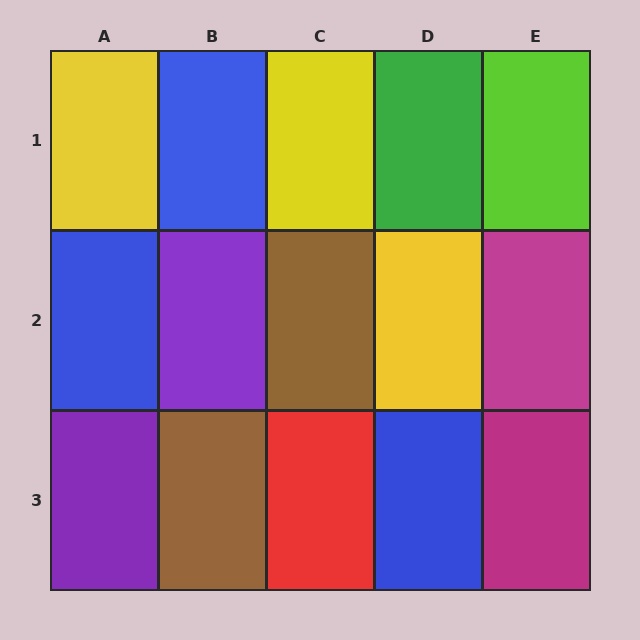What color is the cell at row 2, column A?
Blue.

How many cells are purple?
2 cells are purple.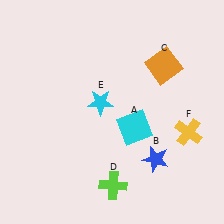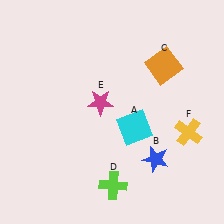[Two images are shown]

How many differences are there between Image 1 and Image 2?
There is 1 difference between the two images.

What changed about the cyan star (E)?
In Image 1, E is cyan. In Image 2, it changed to magenta.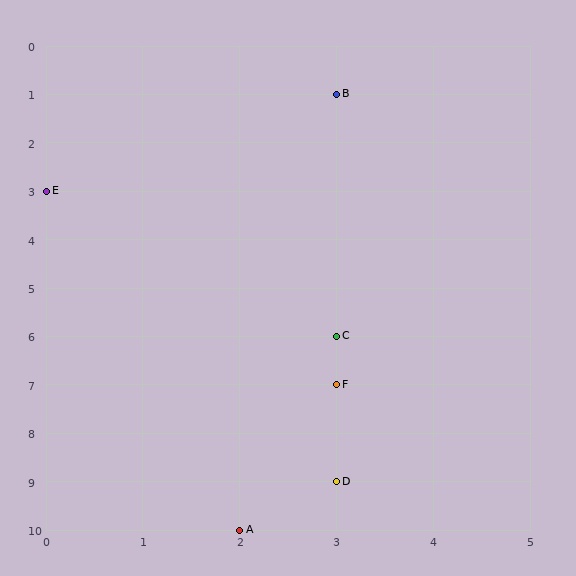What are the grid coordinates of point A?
Point A is at grid coordinates (2, 10).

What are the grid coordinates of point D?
Point D is at grid coordinates (3, 9).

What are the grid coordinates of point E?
Point E is at grid coordinates (0, 3).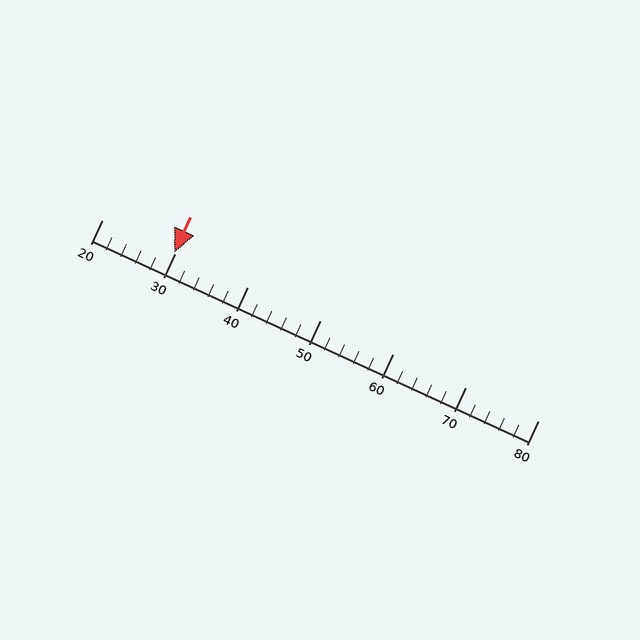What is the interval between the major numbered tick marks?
The major tick marks are spaced 10 units apart.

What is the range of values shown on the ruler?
The ruler shows values from 20 to 80.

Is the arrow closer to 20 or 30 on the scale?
The arrow is closer to 30.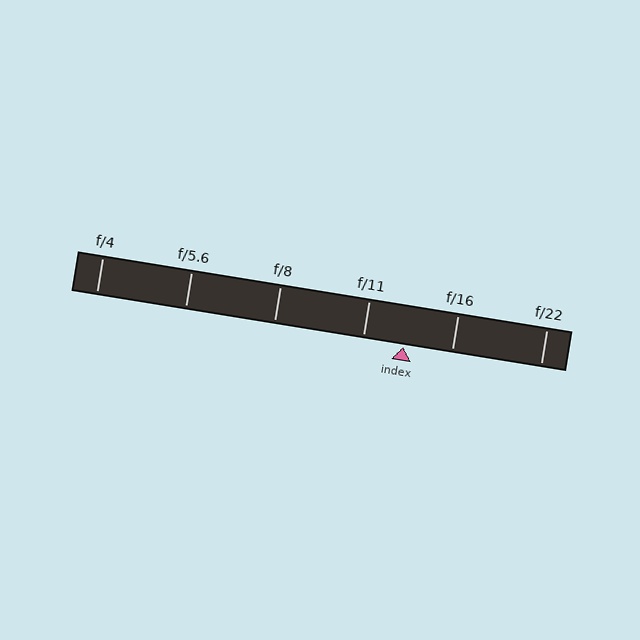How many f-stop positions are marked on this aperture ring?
There are 6 f-stop positions marked.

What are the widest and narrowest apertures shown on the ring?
The widest aperture shown is f/4 and the narrowest is f/22.